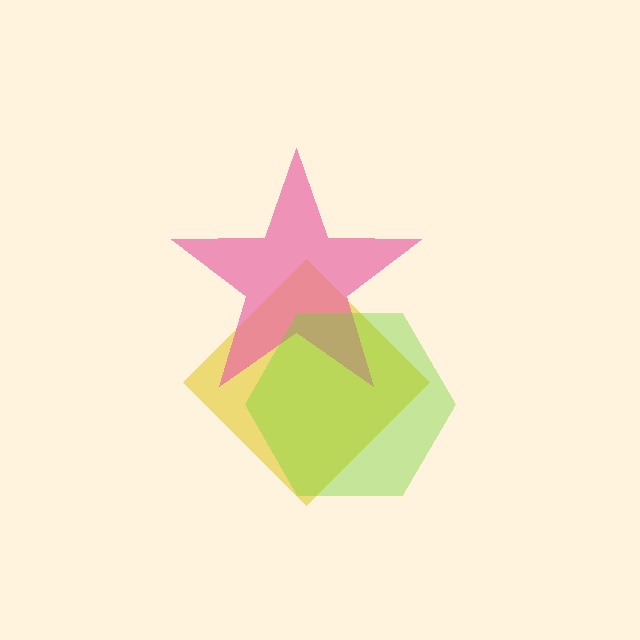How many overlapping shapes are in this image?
There are 3 overlapping shapes in the image.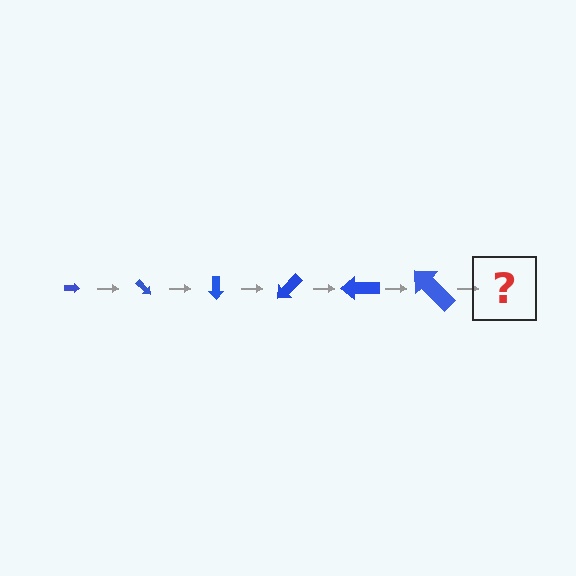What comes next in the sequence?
The next element should be an arrow, larger than the previous one and rotated 270 degrees from the start.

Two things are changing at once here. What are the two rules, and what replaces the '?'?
The two rules are that the arrow grows larger each step and it rotates 45 degrees each step. The '?' should be an arrow, larger than the previous one and rotated 270 degrees from the start.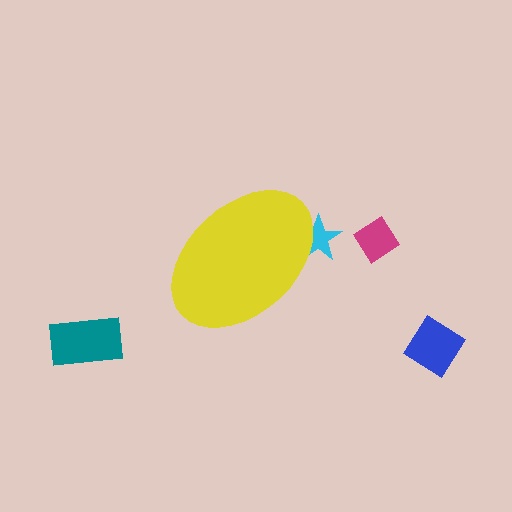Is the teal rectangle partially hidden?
No, the teal rectangle is fully visible.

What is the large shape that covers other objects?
A yellow ellipse.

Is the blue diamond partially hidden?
No, the blue diamond is fully visible.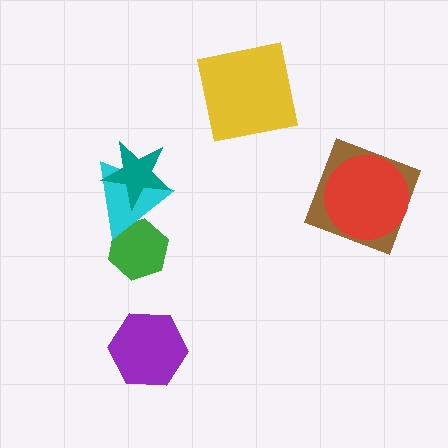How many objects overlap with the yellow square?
0 objects overlap with the yellow square.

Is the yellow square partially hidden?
No, no other shape covers it.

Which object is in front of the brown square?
The red circle is in front of the brown square.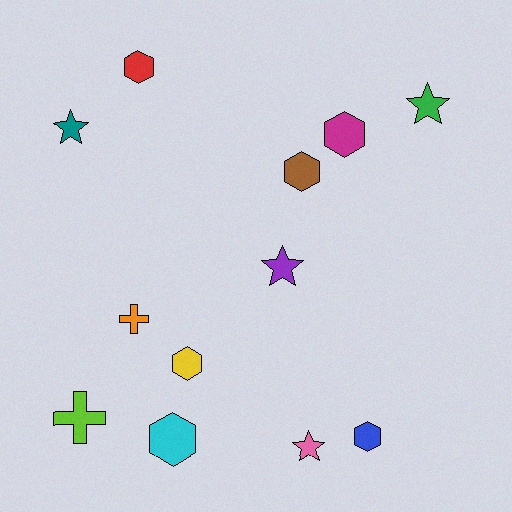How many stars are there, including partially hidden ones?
There are 4 stars.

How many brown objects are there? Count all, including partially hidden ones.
There is 1 brown object.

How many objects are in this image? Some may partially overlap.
There are 12 objects.